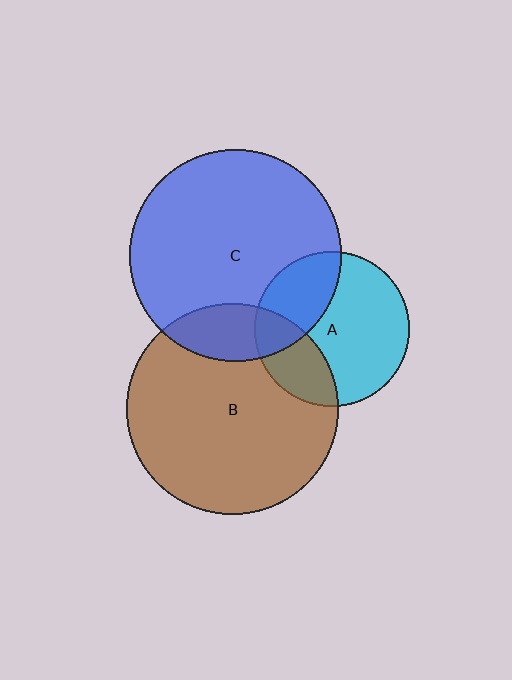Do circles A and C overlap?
Yes.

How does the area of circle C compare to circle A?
Approximately 1.9 times.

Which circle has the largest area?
Circle C (blue).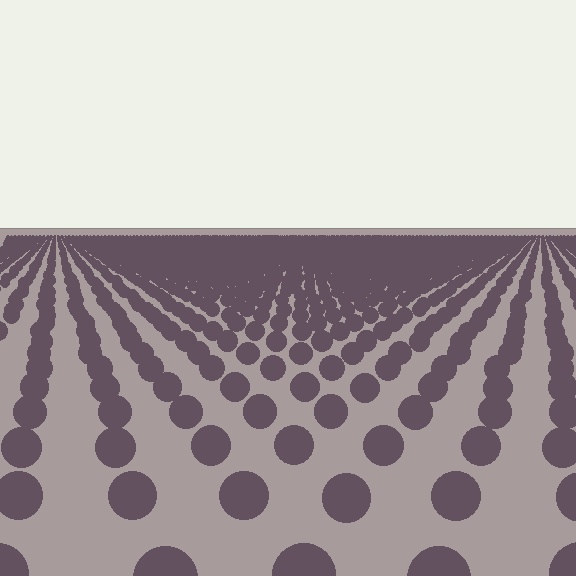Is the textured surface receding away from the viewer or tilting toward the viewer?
The surface is receding away from the viewer. Texture elements get smaller and denser toward the top.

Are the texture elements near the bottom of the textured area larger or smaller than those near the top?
Larger. Near the bottom, elements are closer to the viewer and appear at a bigger on-screen size.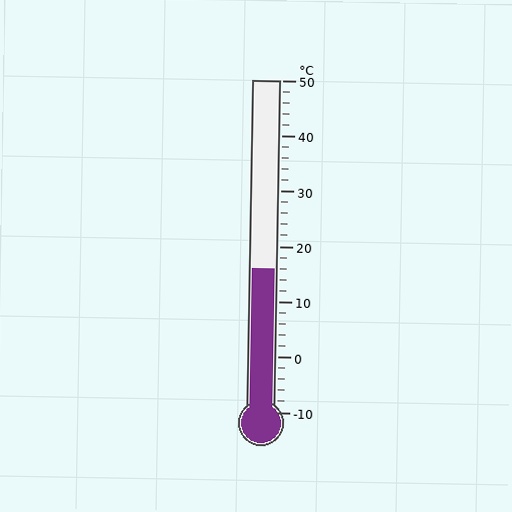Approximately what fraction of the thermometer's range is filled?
The thermometer is filled to approximately 45% of its range.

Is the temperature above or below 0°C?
The temperature is above 0°C.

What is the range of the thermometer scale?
The thermometer scale ranges from -10°C to 50°C.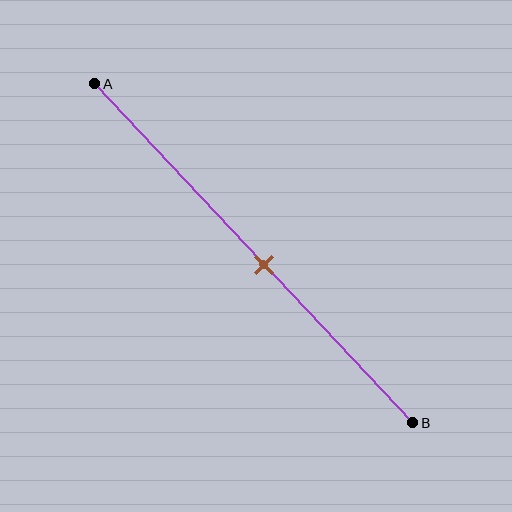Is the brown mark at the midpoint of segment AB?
No, the mark is at about 55% from A, not at the 50% midpoint.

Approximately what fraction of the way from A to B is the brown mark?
The brown mark is approximately 55% of the way from A to B.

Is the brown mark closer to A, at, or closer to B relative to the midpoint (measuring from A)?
The brown mark is closer to point B than the midpoint of segment AB.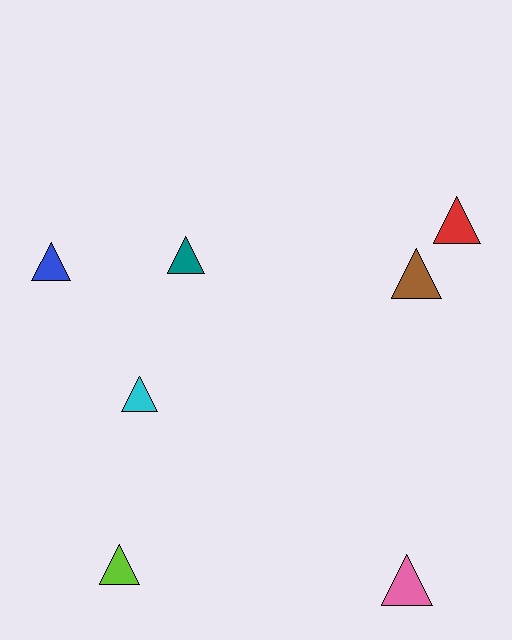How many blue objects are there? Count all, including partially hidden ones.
There is 1 blue object.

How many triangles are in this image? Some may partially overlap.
There are 7 triangles.